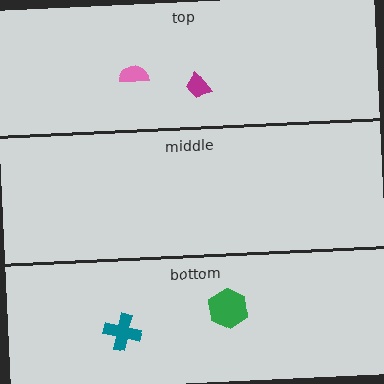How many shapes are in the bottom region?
2.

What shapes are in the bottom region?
The teal cross, the green hexagon.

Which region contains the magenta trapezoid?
The top region.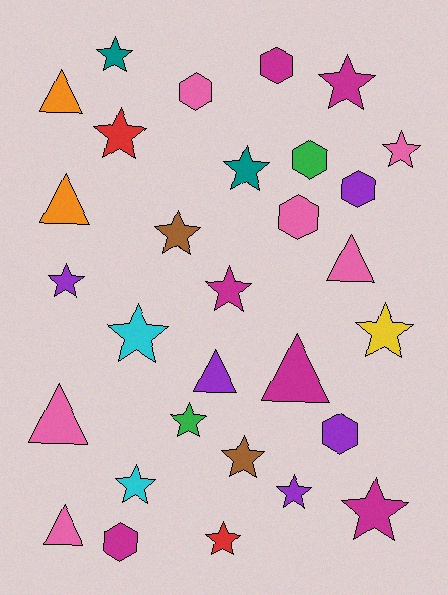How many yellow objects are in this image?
There is 1 yellow object.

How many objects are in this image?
There are 30 objects.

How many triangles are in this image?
There are 7 triangles.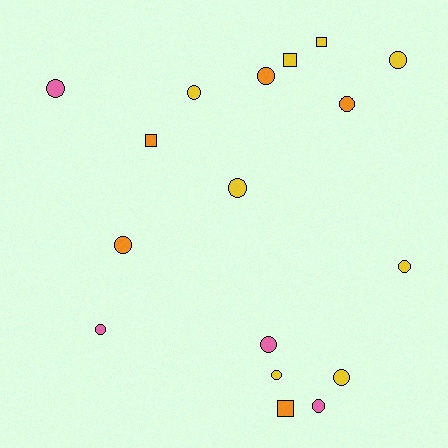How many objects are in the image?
There are 17 objects.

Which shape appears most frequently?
Circle, with 13 objects.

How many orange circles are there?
There are 3 orange circles.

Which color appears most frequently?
Yellow, with 8 objects.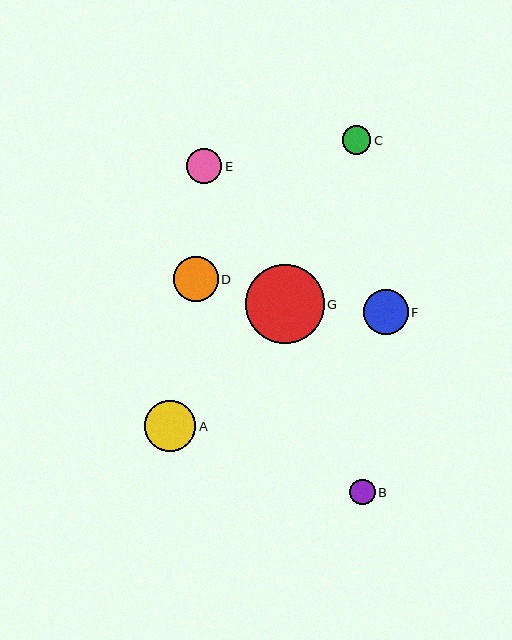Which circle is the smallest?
Circle B is the smallest with a size of approximately 25 pixels.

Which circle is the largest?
Circle G is the largest with a size of approximately 79 pixels.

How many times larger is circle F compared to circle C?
Circle F is approximately 1.6 times the size of circle C.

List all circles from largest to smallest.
From largest to smallest: G, A, F, D, E, C, B.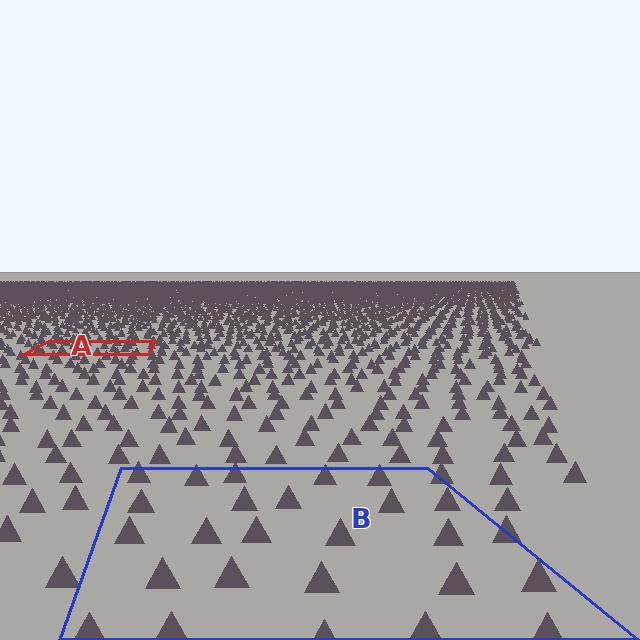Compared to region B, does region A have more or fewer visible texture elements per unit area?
Region A has more texture elements per unit area — they are packed more densely because it is farther away.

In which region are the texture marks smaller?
The texture marks are smaller in region A, because it is farther away.